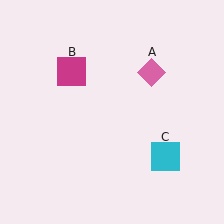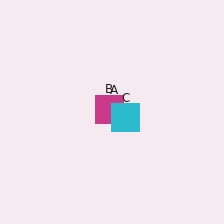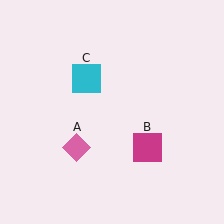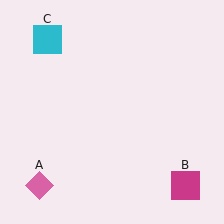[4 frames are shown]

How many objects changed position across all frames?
3 objects changed position: pink diamond (object A), magenta square (object B), cyan square (object C).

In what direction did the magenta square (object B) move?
The magenta square (object B) moved down and to the right.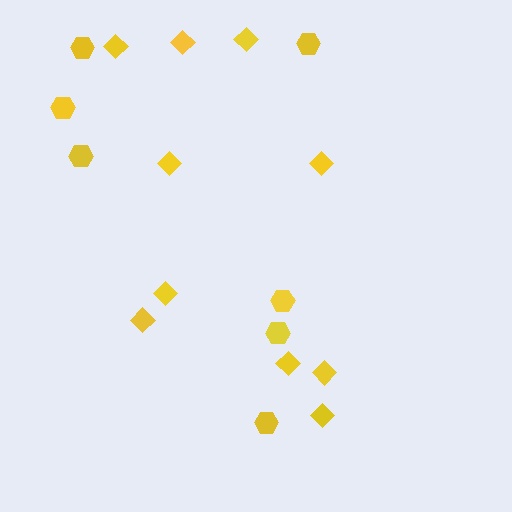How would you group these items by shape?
There are 2 groups: one group of diamonds (10) and one group of hexagons (7).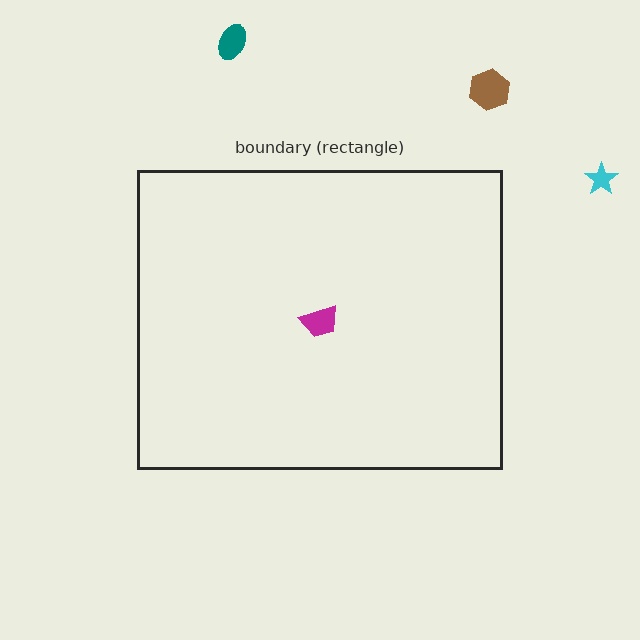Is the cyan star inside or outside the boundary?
Outside.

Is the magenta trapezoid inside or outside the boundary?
Inside.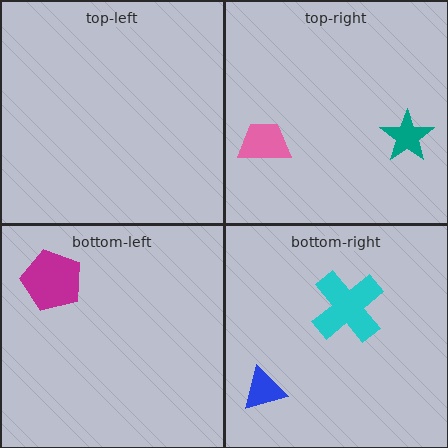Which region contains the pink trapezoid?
The top-right region.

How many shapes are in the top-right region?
2.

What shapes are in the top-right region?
The pink trapezoid, the teal star.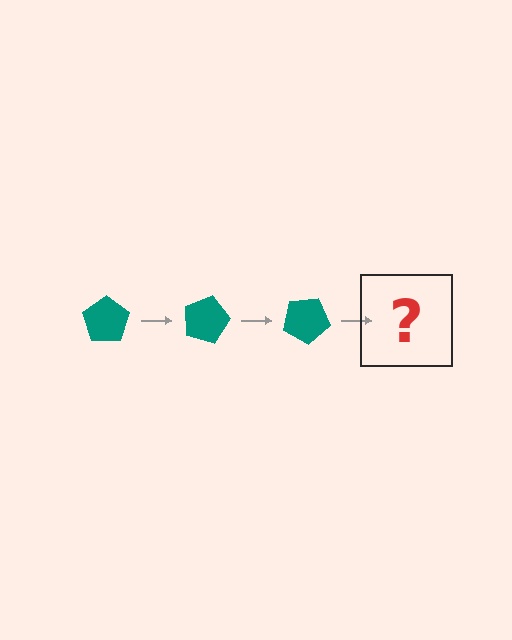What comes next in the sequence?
The next element should be a teal pentagon rotated 45 degrees.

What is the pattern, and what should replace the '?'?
The pattern is that the pentagon rotates 15 degrees each step. The '?' should be a teal pentagon rotated 45 degrees.